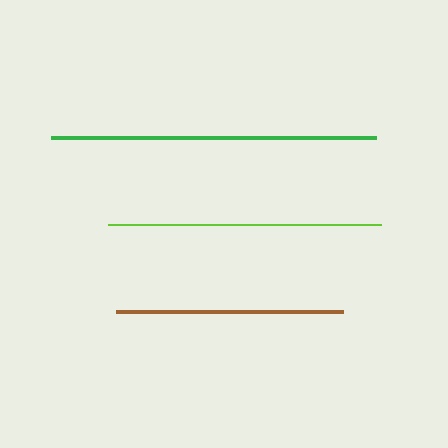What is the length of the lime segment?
The lime segment is approximately 272 pixels long.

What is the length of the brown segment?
The brown segment is approximately 227 pixels long.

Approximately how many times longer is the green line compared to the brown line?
The green line is approximately 1.4 times the length of the brown line.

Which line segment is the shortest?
The brown line is the shortest at approximately 227 pixels.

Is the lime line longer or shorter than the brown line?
The lime line is longer than the brown line.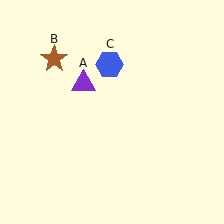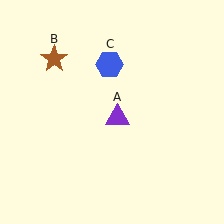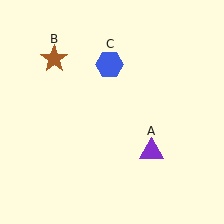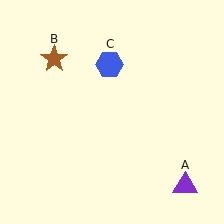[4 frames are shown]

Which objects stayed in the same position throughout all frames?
Brown star (object B) and blue hexagon (object C) remained stationary.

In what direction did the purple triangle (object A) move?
The purple triangle (object A) moved down and to the right.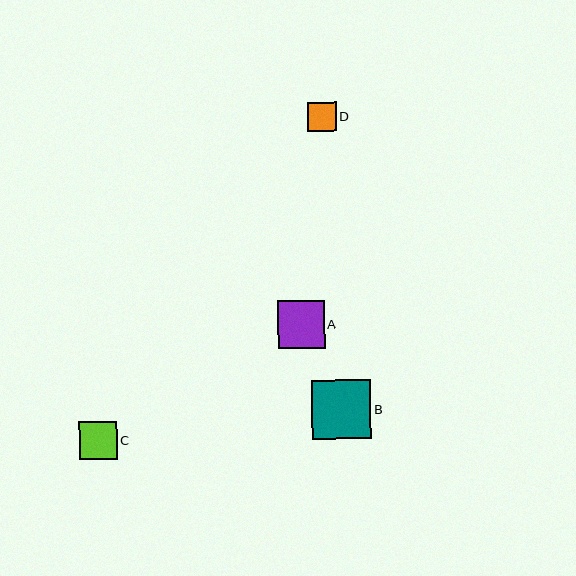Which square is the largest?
Square B is the largest with a size of approximately 59 pixels.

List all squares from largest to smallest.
From largest to smallest: B, A, C, D.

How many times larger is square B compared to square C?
Square B is approximately 1.6 times the size of square C.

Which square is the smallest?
Square D is the smallest with a size of approximately 29 pixels.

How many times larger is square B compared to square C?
Square B is approximately 1.6 times the size of square C.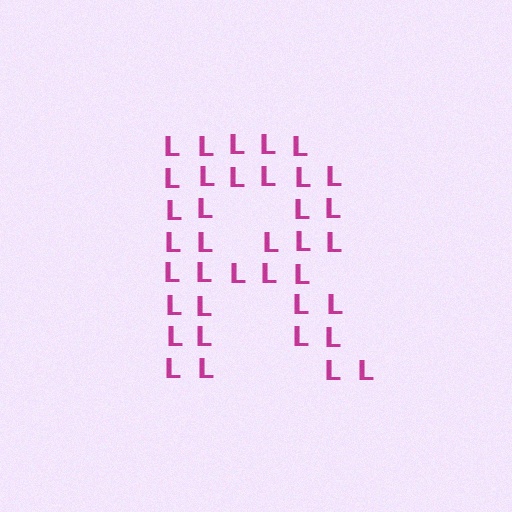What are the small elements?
The small elements are letter L's.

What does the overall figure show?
The overall figure shows the letter R.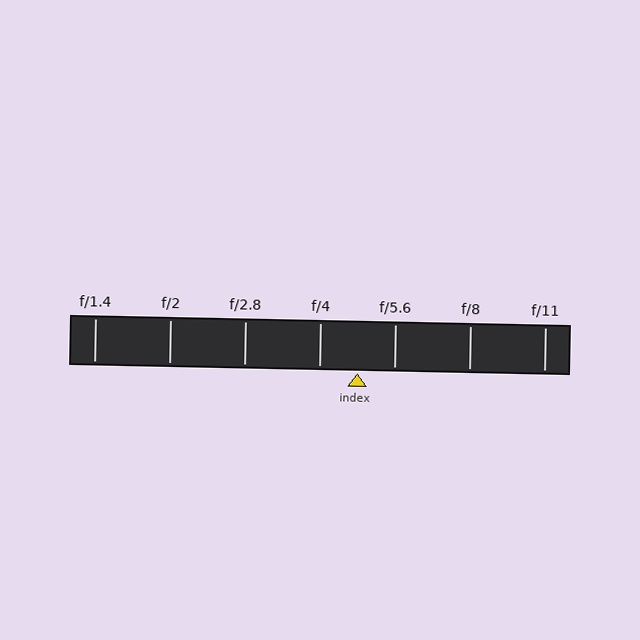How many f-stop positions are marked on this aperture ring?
There are 7 f-stop positions marked.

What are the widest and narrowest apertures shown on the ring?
The widest aperture shown is f/1.4 and the narrowest is f/11.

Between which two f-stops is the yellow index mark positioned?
The index mark is between f/4 and f/5.6.